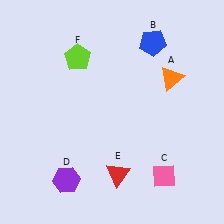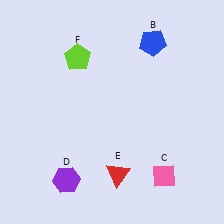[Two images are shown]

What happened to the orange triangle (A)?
The orange triangle (A) was removed in Image 2. It was in the top-right area of Image 1.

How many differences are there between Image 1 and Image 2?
There is 1 difference between the two images.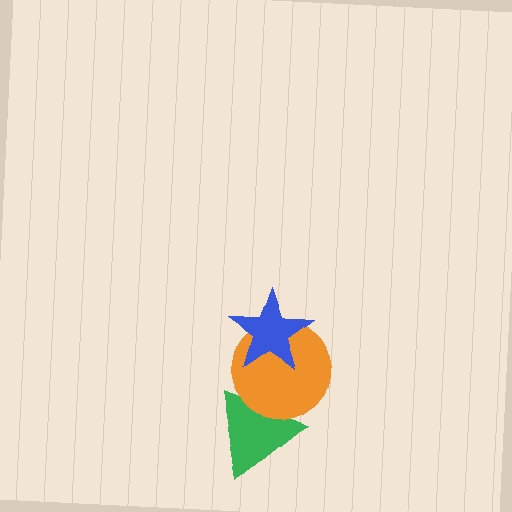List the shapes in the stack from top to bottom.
From top to bottom: the blue star, the orange circle, the green triangle.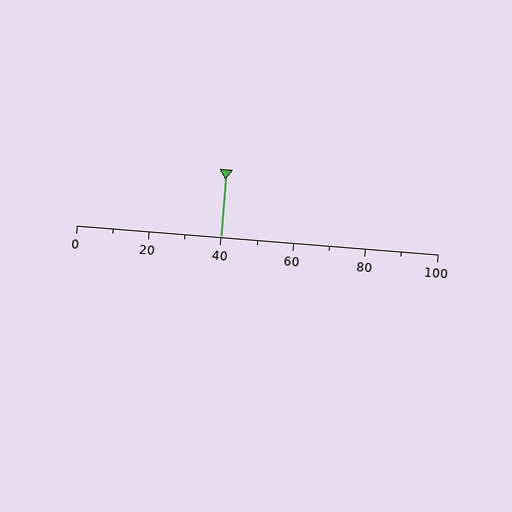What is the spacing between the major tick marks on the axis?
The major ticks are spaced 20 apart.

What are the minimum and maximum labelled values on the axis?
The axis runs from 0 to 100.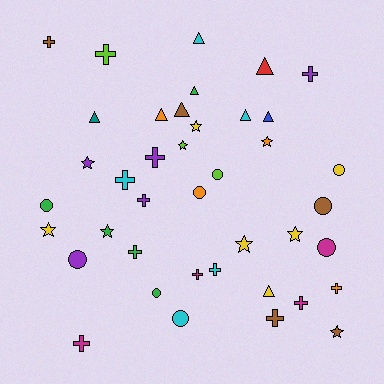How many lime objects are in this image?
There are 3 lime objects.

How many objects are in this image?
There are 40 objects.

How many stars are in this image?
There are 9 stars.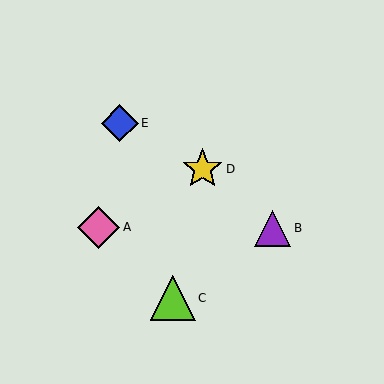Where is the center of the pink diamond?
The center of the pink diamond is at (98, 227).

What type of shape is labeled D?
Shape D is a yellow star.